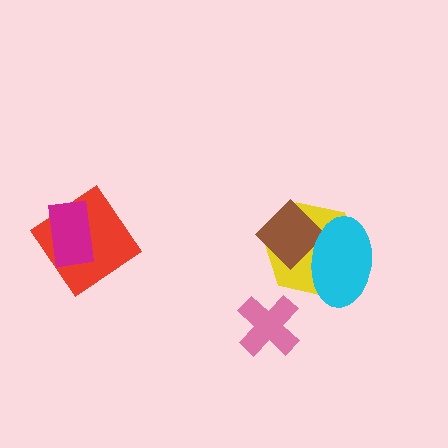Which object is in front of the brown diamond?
The cyan ellipse is in front of the brown diamond.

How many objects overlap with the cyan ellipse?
2 objects overlap with the cyan ellipse.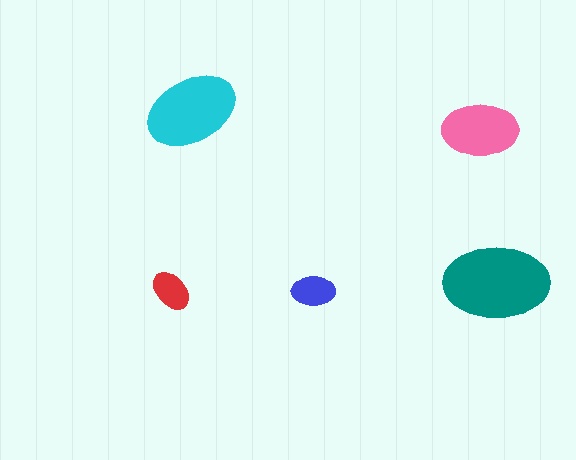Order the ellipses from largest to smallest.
the teal one, the cyan one, the pink one, the blue one, the red one.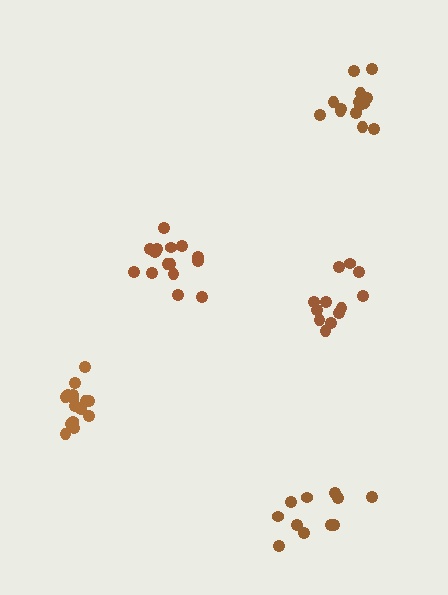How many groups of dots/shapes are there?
There are 5 groups.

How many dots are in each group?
Group 1: 12 dots, Group 2: 11 dots, Group 3: 14 dots, Group 4: 16 dots, Group 5: 15 dots (68 total).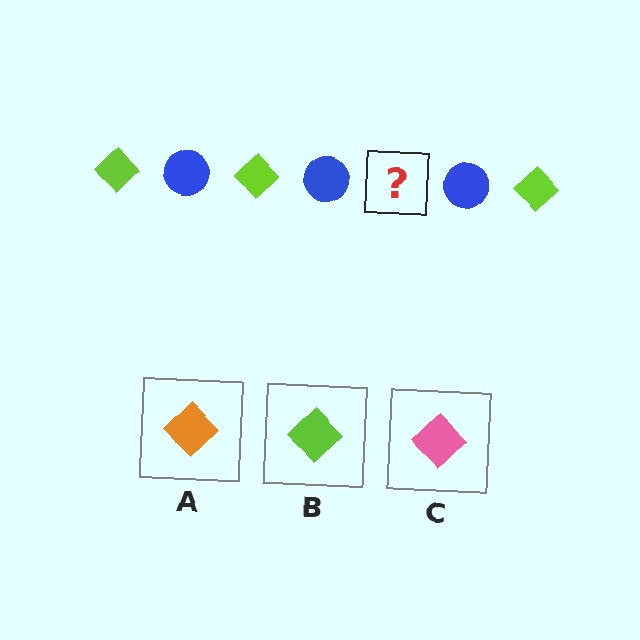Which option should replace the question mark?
Option B.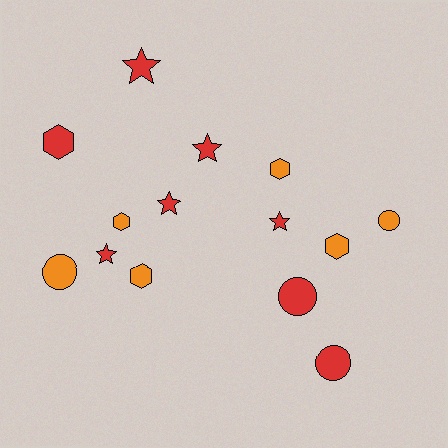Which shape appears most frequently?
Star, with 5 objects.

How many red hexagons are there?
There is 1 red hexagon.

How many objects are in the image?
There are 14 objects.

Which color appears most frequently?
Red, with 8 objects.